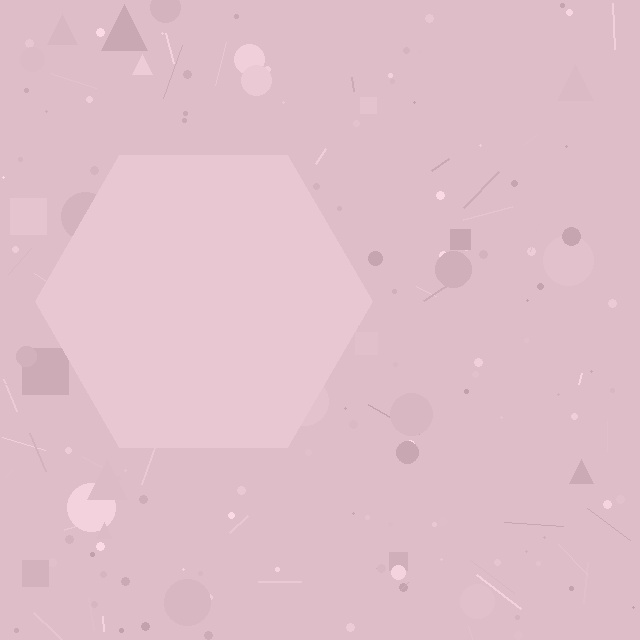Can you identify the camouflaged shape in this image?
The camouflaged shape is a hexagon.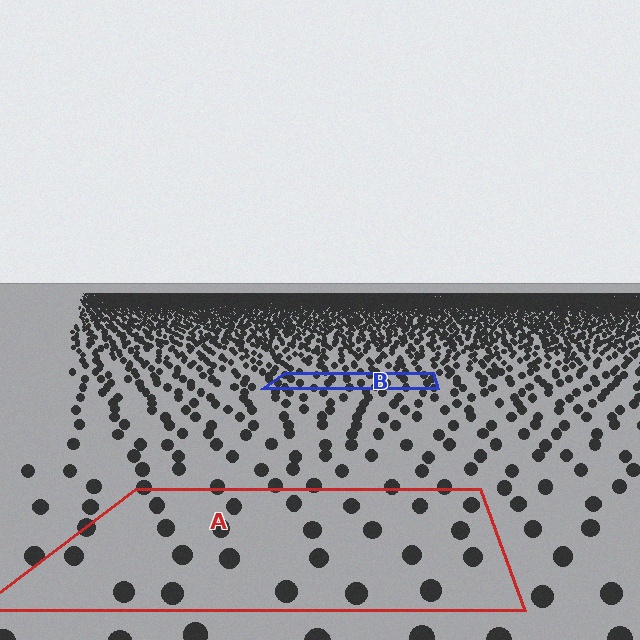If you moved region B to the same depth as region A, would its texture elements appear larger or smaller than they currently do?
They would appear larger. At a closer depth, the same texture elements are projected at a bigger on-screen size.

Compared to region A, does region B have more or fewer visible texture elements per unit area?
Region B has more texture elements per unit area — they are packed more densely because it is farther away.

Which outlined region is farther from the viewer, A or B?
Region B is farther from the viewer — the texture elements inside it appear smaller and more densely packed.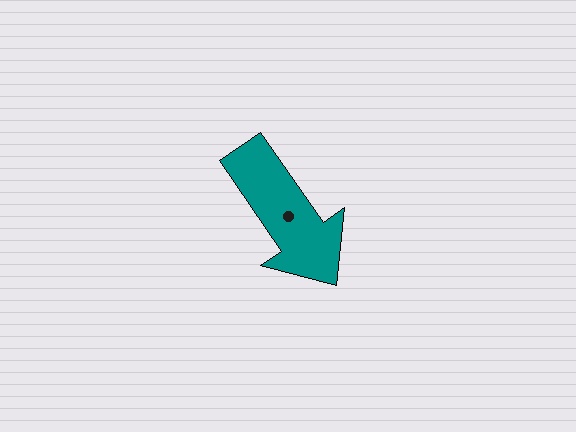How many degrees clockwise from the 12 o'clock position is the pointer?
Approximately 145 degrees.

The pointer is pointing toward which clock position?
Roughly 5 o'clock.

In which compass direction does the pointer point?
Southeast.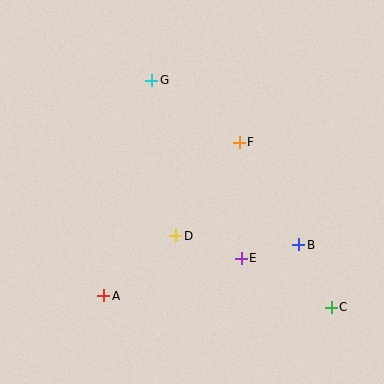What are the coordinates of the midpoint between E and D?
The midpoint between E and D is at (208, 247).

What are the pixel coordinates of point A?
Point A is at (104, 296).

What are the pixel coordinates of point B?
Point B is at (299, 245).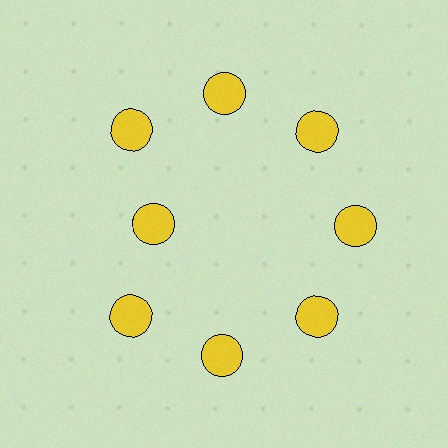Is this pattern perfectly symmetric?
No. The 8 yellow circles are arranged in a ring, but one element near the 9 o'clock position is pulled inward toward the center, breaking the 8-fold rotational symmetry.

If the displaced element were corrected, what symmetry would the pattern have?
It would have 8-fold rotational symmetry — the pattern would map onto itself every 45 degrees.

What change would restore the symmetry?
The symmetry would be restored by moving it outward, back onto the ring so that all 8 circles sit at equal angles and equal distance from the center.